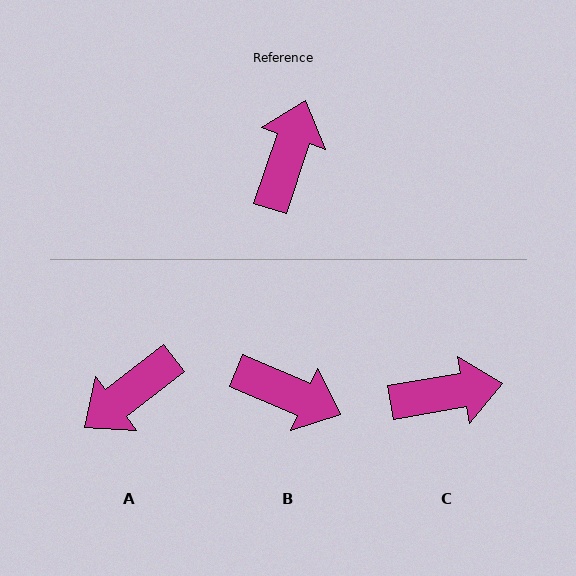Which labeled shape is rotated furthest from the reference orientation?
A, about 146 degrees away.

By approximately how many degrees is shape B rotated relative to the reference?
Approximately 95 degrees clockwise.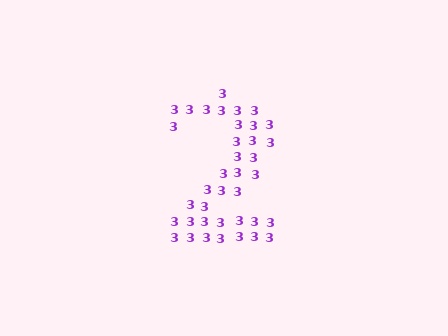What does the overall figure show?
The overall figure shows the digit 2.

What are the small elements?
The small elements are digit 3's.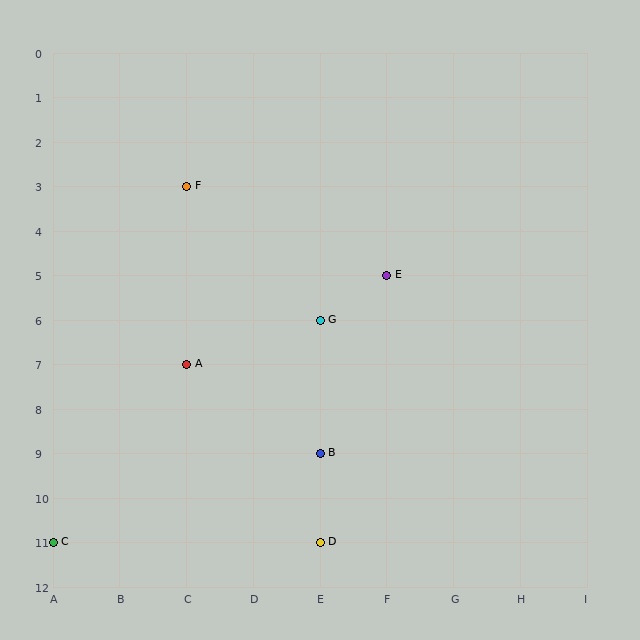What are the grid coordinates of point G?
Point G is at grid coordinates (E, 6).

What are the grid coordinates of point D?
Point D is at grid coordinates (E, 11).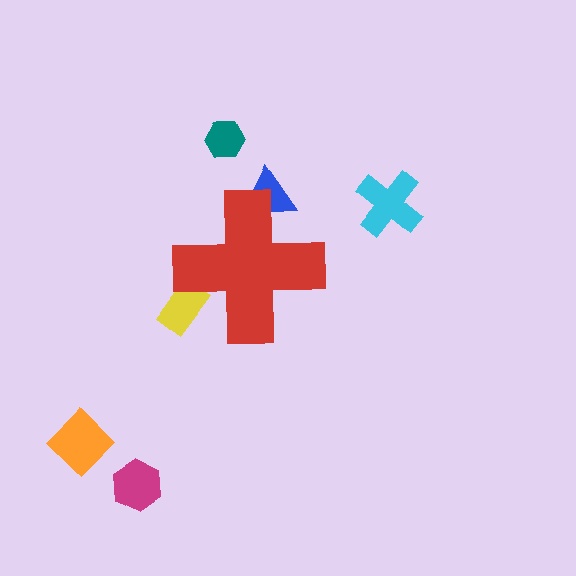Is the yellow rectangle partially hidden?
Yes, the yellow rectangle is partially hidden behind the red cross.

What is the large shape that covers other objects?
A red cross.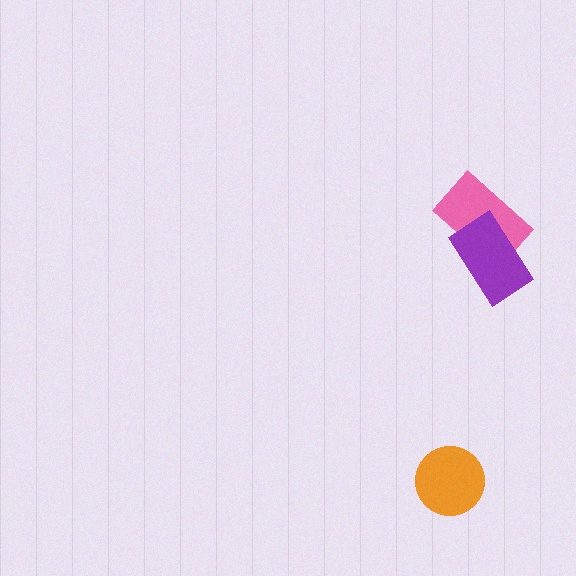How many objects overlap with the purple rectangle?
1 object overlaps with the purple rectangle.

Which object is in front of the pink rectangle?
The purple rectangle is in front of the pink rectangle.